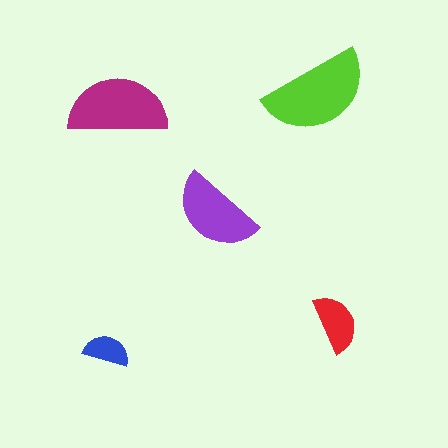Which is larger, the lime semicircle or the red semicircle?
The lime one.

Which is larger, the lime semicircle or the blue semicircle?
The lime one.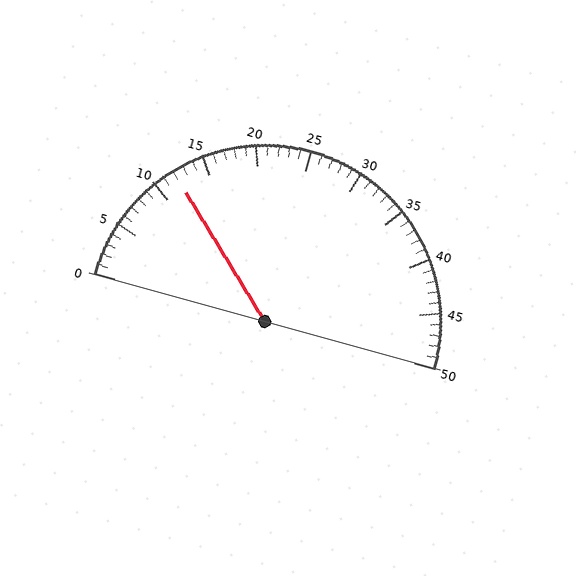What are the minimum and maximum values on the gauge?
The gauge ranges from 0 to 50.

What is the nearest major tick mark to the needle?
The nearest major tick mark is 10.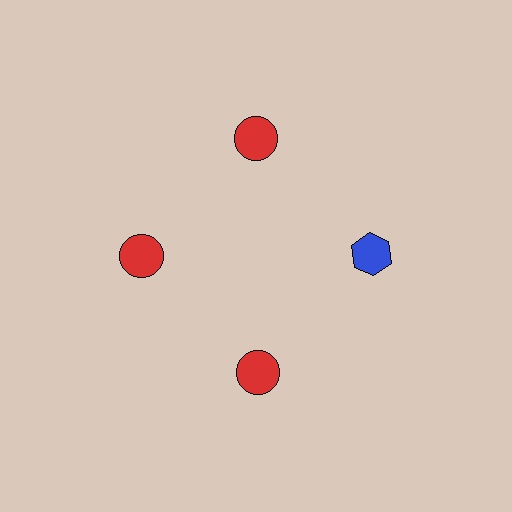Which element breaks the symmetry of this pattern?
The blue hexagon at roughly the 3 o'clock position breaks the symmetry. All other shapes are red circles.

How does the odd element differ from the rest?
It differs in both color (blue instead of red) and shape (hexagon instead of circle).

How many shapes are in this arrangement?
There are 4 shapes arranged in a ring pattern.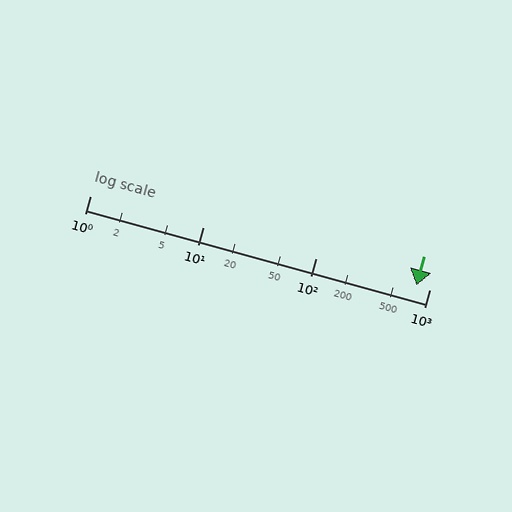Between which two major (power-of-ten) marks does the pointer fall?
The pointer is between 100 and 1000.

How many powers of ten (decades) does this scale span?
The scale spans 3 decades, from 1 to 1000.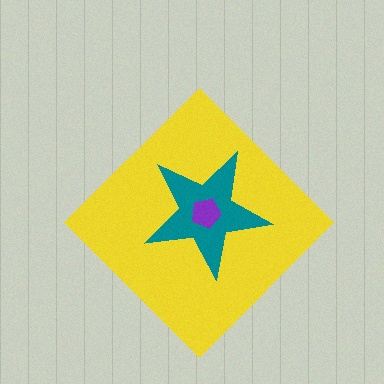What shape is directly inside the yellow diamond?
The teal star.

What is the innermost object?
The purple pentagon.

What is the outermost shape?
The yellow diamond.